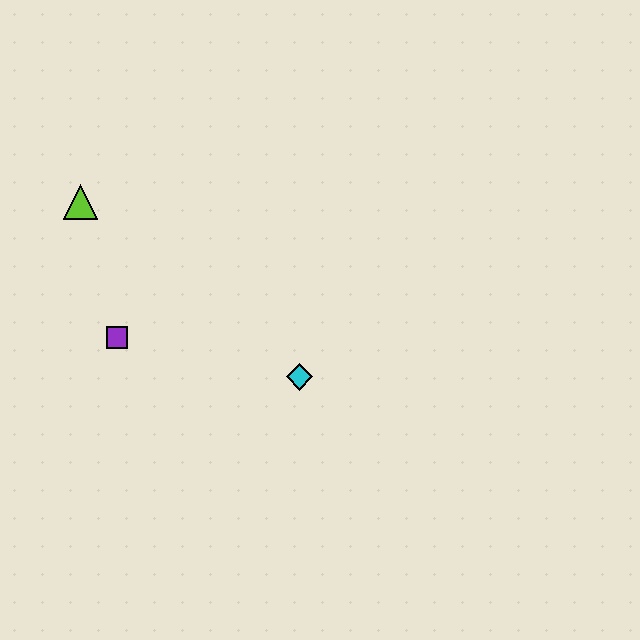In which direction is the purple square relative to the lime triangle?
The purple square is below the lime triangle.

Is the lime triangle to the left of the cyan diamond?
Yes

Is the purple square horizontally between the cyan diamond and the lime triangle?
Yes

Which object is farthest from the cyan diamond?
The lime triangle is farthest from the cyan diamond.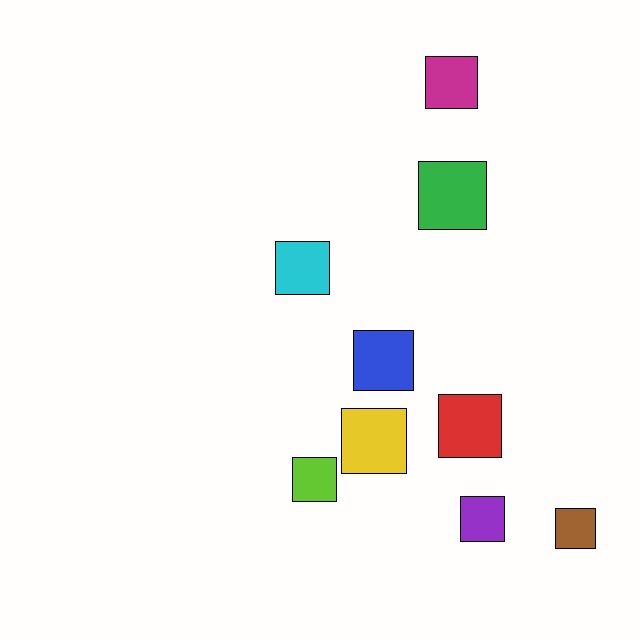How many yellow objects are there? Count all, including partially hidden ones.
There is 1 yellow object.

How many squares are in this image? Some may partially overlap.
There are 9 squares.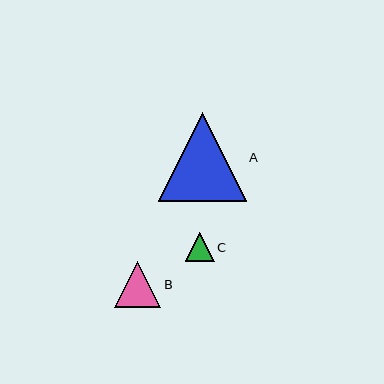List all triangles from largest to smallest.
From largest to smallest: A, B, C.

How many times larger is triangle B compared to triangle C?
Triangle B is approximately 1.6 times the size of triangle C.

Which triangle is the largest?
Triangle A is the largest with a size of approximately 88 pixels.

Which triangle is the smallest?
Triangle C is the smallest with a size of approximately 29 pixels.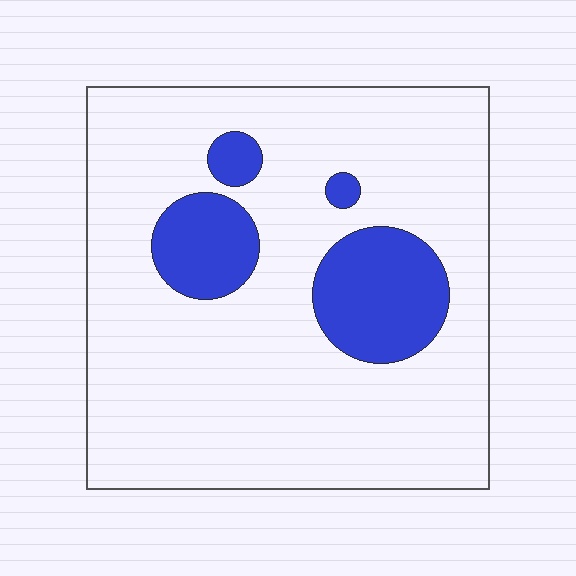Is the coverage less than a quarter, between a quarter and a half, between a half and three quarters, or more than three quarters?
Less than a quarter.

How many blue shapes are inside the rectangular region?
4.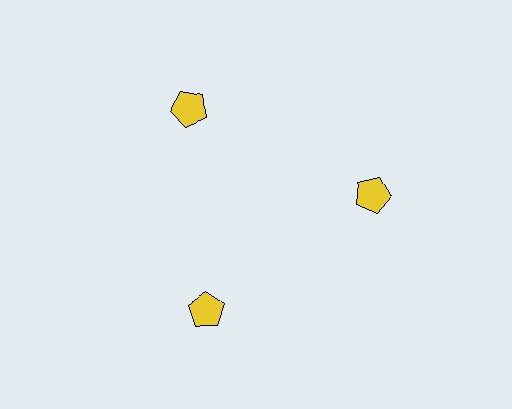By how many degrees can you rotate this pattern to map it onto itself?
The pattern maps onto itself every 120 degrees of rotation.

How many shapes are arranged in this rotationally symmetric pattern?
There are 3 shapes, arranged in 3 groups of 1.